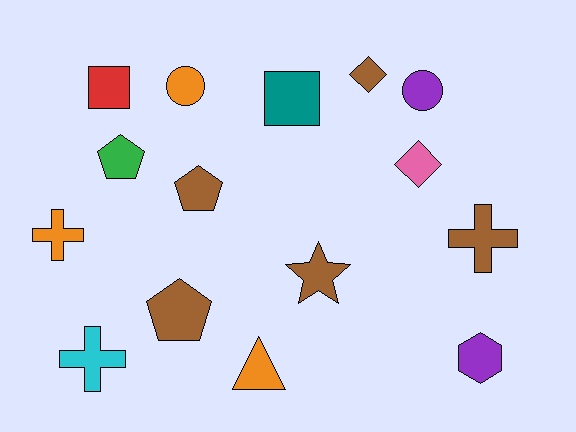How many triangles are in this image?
There is 1 triangle.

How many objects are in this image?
There are 15 objects.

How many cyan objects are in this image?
There is 1 cyan object.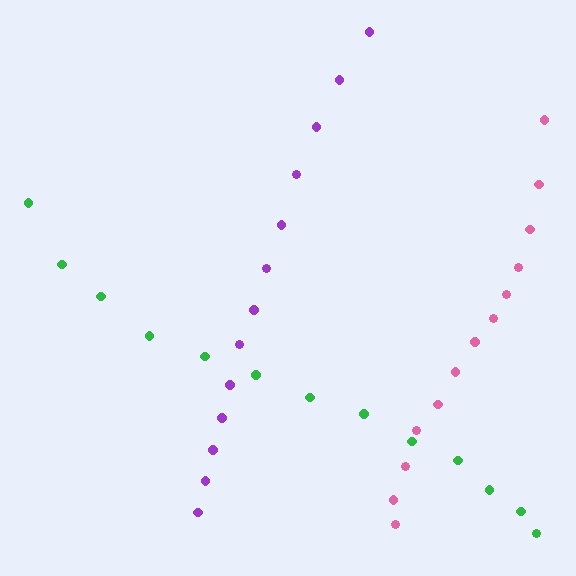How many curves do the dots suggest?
There are 3 distinct paths.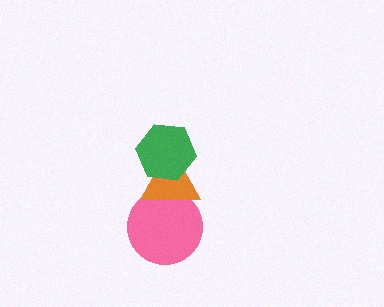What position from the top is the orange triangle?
The orange triangle is 2nd from the top.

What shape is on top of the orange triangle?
The green hexagon is on top of the orange triangle.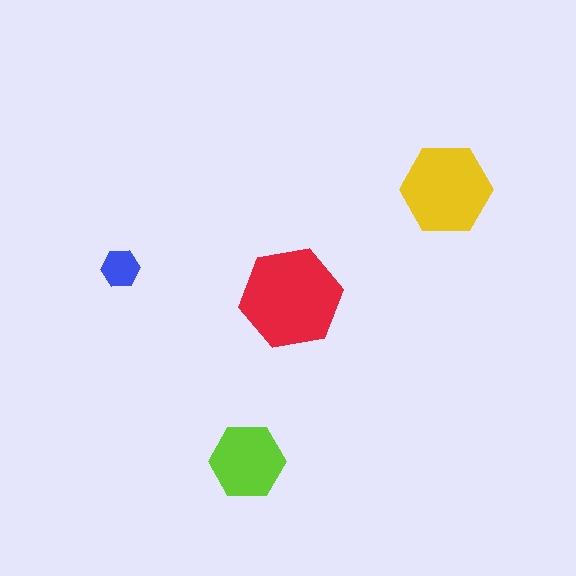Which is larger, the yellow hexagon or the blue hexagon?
The yellow one.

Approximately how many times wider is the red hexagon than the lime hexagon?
About 1.5 times wider.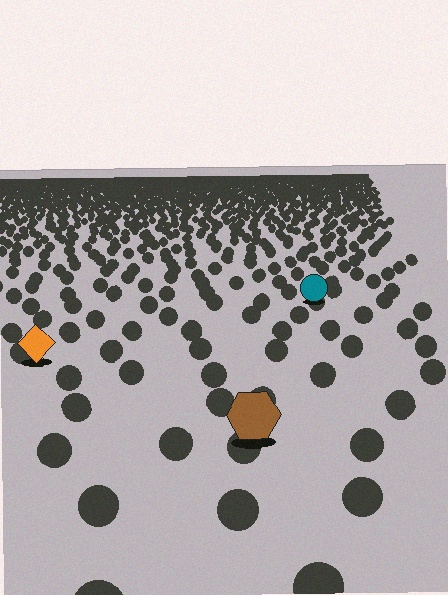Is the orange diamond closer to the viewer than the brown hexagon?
No. The brown hexagon is closer — you can tell from the texture gradient: the ground texture is coarser near it.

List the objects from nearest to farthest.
From nearest to farthest: the brown hexagon, the orange diamond, the teal circle.